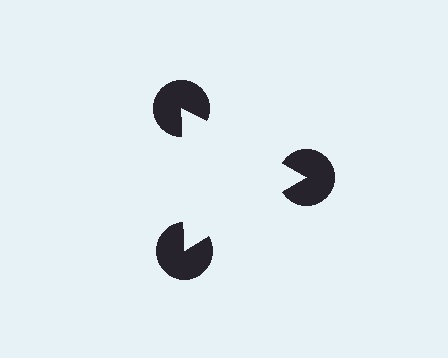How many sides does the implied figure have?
3 sides.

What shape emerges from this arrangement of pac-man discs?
An illusory triangle — its edges are inferred from the aligned wedge cuts in the pac-man discs, not physically drawn.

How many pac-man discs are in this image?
There are 3 — one at each vertex of the illusory triangle.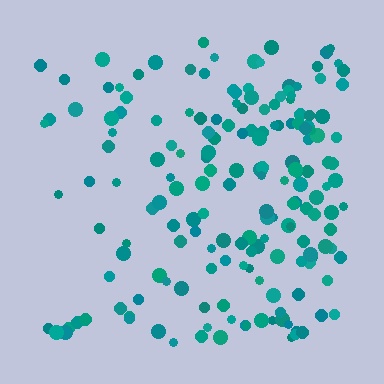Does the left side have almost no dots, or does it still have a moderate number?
Still a moderate number, just noticeably fewer than the right.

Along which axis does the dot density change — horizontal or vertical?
Horizontal.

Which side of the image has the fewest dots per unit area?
The left.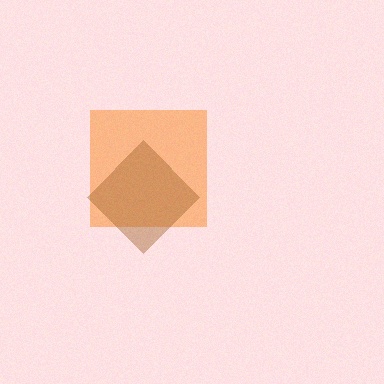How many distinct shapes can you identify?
There are 2 distinct shapes: an orange square, a brown diamond.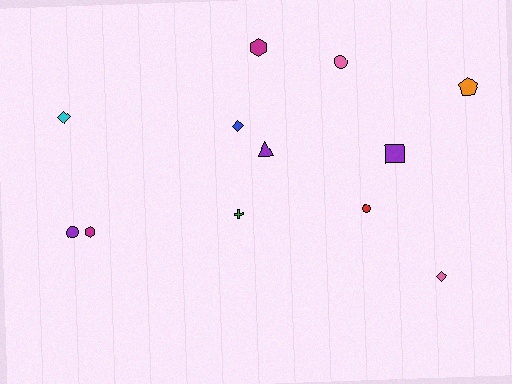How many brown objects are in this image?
There are no brown objects.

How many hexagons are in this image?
There are 2 hexagons.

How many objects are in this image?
There are 12 objects.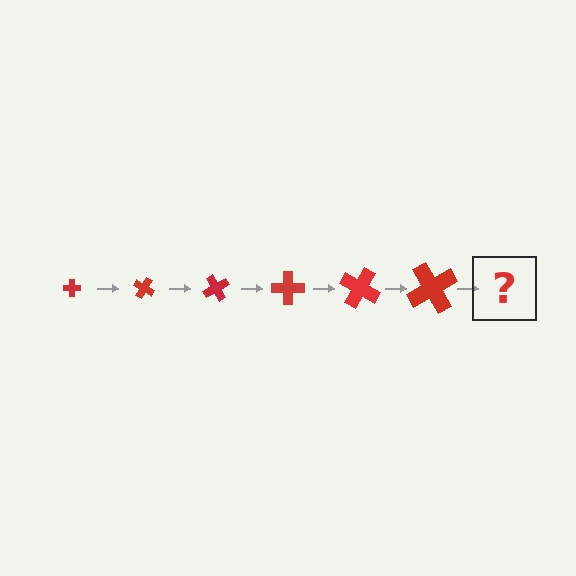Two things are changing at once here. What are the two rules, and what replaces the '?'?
The two rules are that the cross grows larger each step and it rotates 30 degrees each step. The '?' should be a cross, larger than the previous one and rotated 180 degrees from the start.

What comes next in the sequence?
The next element should be a cross, larger than the previous one and rotated 180 degrees from the start.